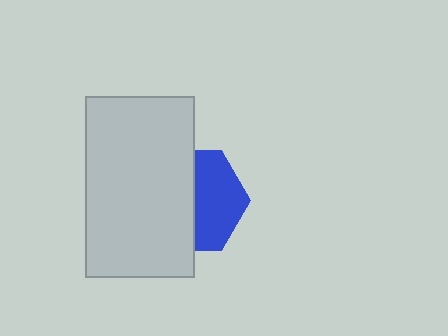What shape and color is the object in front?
The object in front is a light gray rectangle.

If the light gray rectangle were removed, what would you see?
You would see the complete blue hexagon.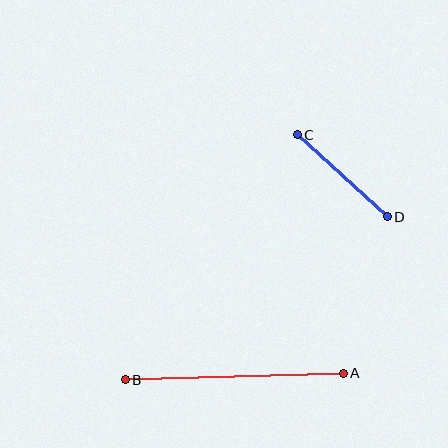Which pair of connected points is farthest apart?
Points A and B are farthest apart.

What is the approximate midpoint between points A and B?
The midpoint is at approximately (234, 376) pixels.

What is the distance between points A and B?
The distance is approximately 218 pixels.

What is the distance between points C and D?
The distance is approximately 122 pixels.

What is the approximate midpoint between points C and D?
The midpoint is at approximately (342, 176) pixels.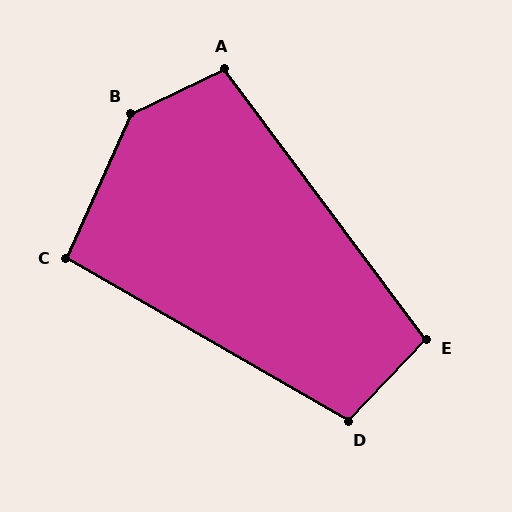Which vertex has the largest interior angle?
B, at approximately 139 degrees.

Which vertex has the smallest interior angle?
C, at approximately 96 degrees.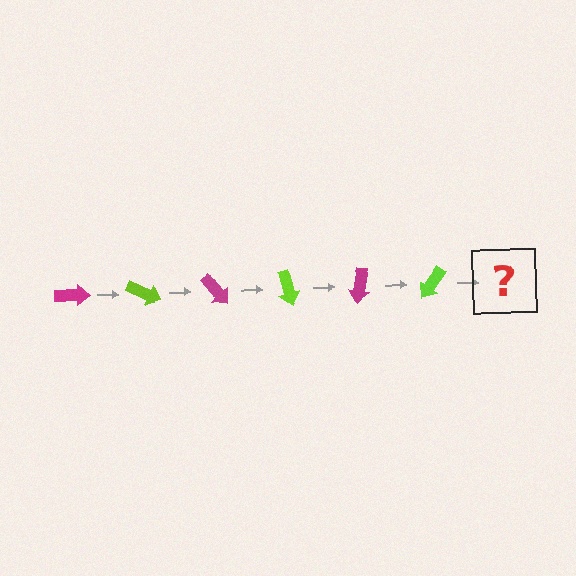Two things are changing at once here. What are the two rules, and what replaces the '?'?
The two rules are that it rotates 25 degrees each step and the color cycles through magenta and lime. The '?' should be a magenta arrow, rotated 150 degrees from the start.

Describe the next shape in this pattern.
It should be a magenta arrow, rotated 150 degrees from the start.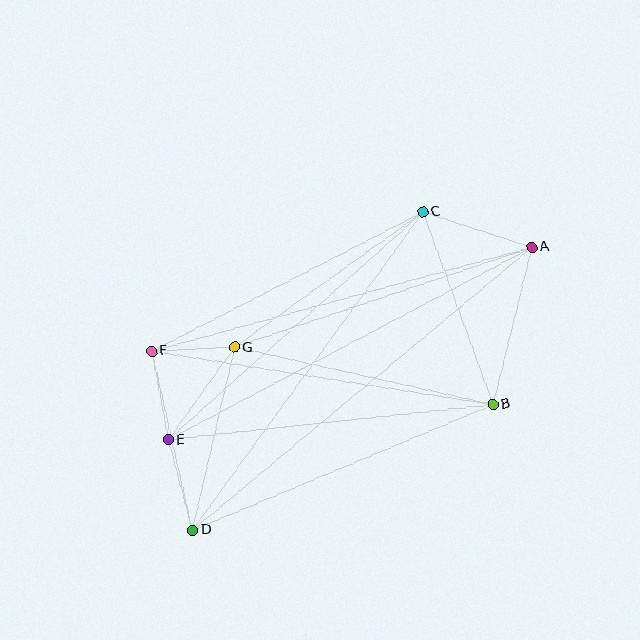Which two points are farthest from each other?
Points A and D are farthest from each other.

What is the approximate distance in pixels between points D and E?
The distance between D and E is approximately 93 pixels.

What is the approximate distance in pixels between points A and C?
The distance between A and C is approximately 115 pixels.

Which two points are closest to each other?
Points F and G are closest to each other.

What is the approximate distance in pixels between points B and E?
The distance between B and E is approximately 326 pixels.